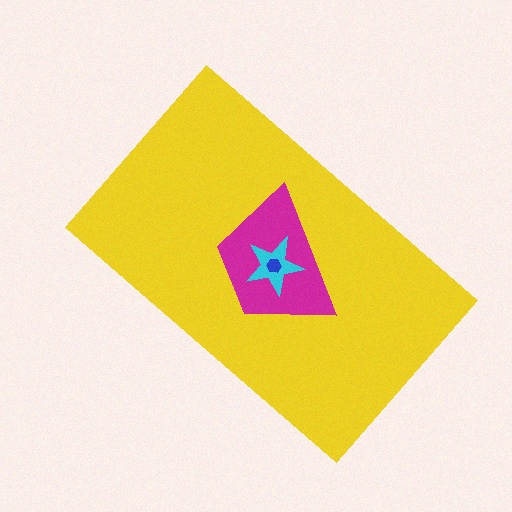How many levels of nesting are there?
4.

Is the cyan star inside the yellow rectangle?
Yes.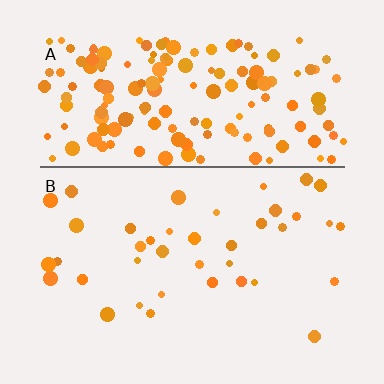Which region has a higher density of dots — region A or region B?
A (the top).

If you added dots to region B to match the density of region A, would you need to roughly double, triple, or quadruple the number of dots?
Approximately quadruple.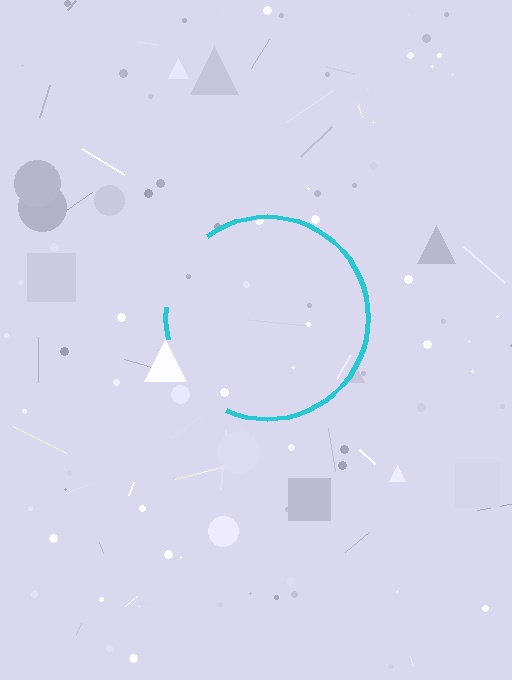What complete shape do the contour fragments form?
The contour fragments form a circle.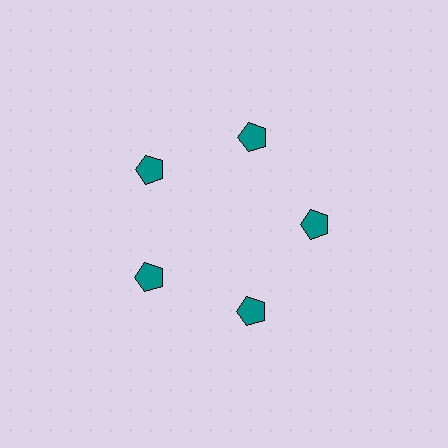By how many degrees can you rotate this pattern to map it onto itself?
The pattern maps onto itself every 72 degrees of rotation.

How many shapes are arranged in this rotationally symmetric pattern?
There are 5 shapes, arranged in 5 groups of 1.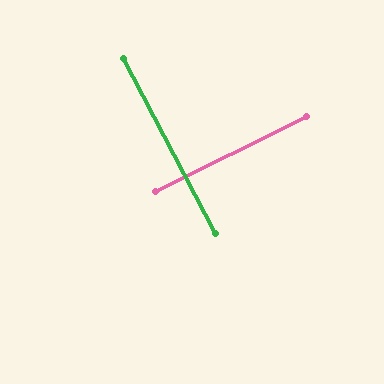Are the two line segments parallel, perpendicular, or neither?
Perpendicular — they meet at approximately 89°.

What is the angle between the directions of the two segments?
Approximately 89 degrees.